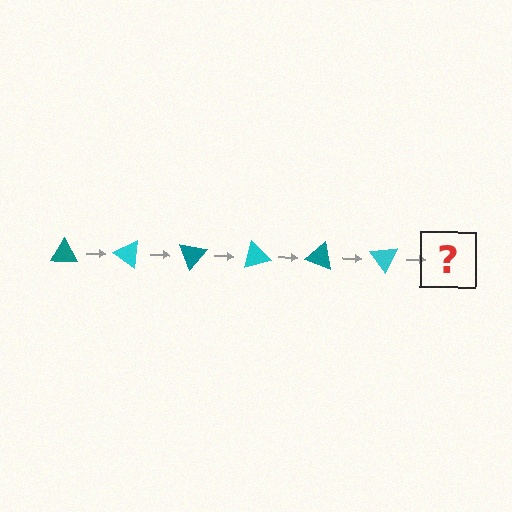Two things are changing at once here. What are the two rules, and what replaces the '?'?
The two rules are that it rotates 35 degrees each step and the color cycles through teal and cyan. The '?' should be a teal triangle, rotated 210 degrees from the start.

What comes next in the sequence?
The next element should be a teal triangle, rotated 210 degrees from the start.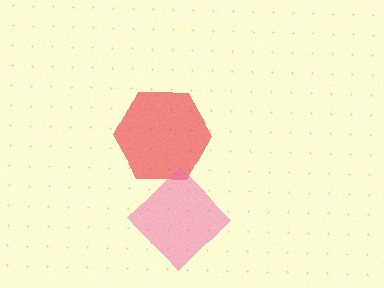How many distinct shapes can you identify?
There are 2 distinct shapes: a red hexagon, a pink diamond.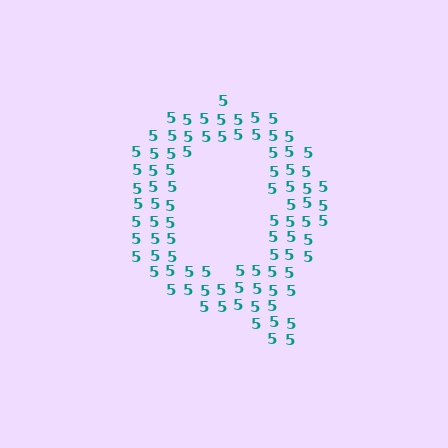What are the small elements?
The small elements are digit 5's.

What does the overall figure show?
The overall figure shows the letter Q.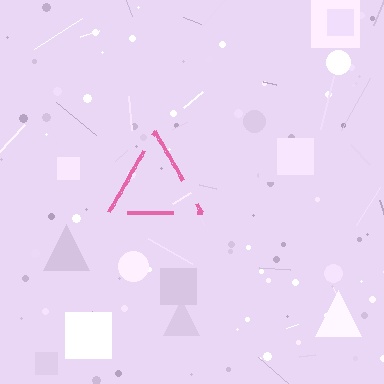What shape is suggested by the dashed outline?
The dashed outline suggests a triangle.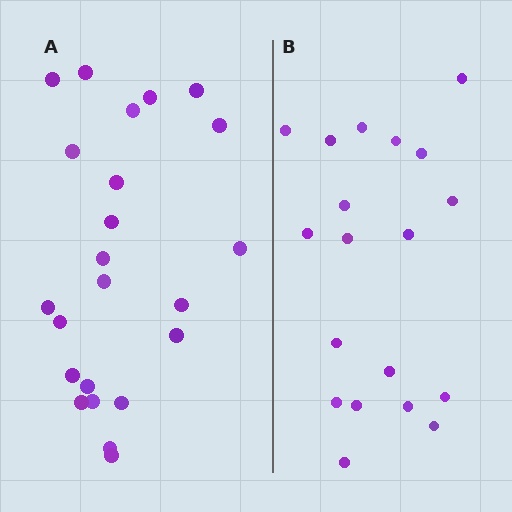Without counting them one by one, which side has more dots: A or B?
Region A (the left region) has more dots.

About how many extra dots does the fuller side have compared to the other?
Region A has about 4 more dots than region B.